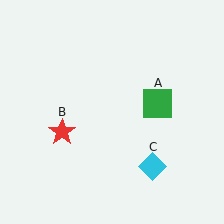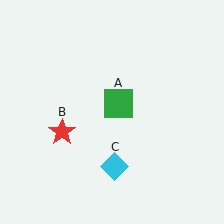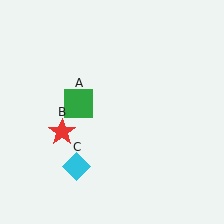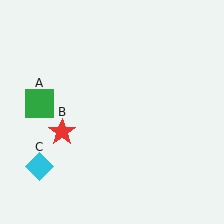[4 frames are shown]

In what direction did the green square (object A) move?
The green square (object A) moved left.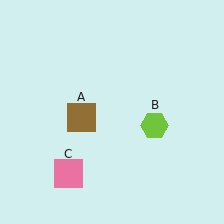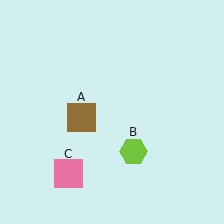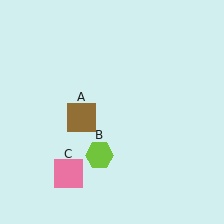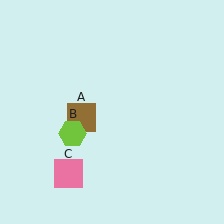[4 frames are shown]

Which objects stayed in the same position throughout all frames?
Brown square (object A) and pink square (object C) remained stationary.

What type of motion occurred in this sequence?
The lime hexagon (object B) rotated clockwise around the center of the scene.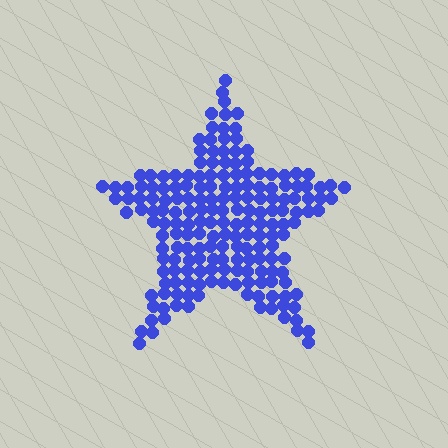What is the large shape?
The large shape is a star.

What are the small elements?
The small elements are circles.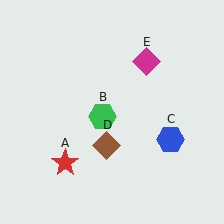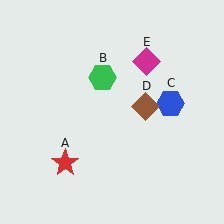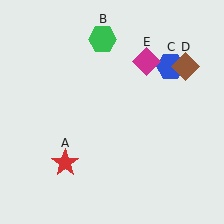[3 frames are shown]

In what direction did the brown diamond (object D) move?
The brown diamond (object D) moved up and to the right.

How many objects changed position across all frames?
3 objects changed position: green hexagon (object B), blue hexagon (object C), brown diamond (object D).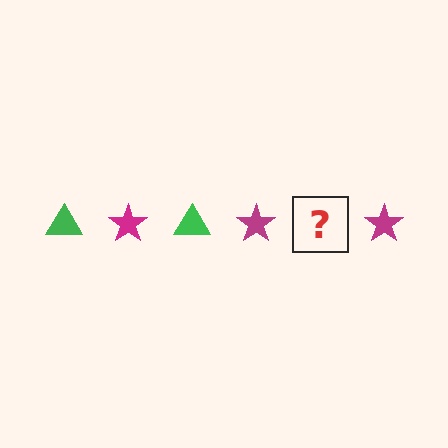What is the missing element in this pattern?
The missing element is a green triangle.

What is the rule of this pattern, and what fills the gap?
The rule is that the pattern alternates between green triangle and magenta star. The gap should be filled with a green triangle.